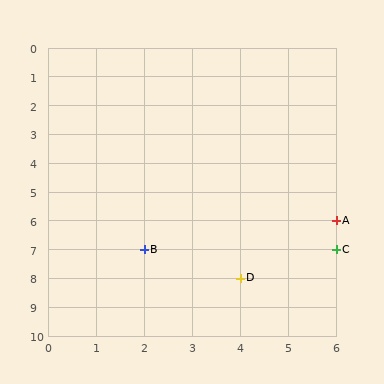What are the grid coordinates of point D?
Point D is at grid coordinates (4, 8).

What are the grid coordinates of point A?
Point A is at grid coordinates (6, 6).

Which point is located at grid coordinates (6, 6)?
Point A is at (6, 6).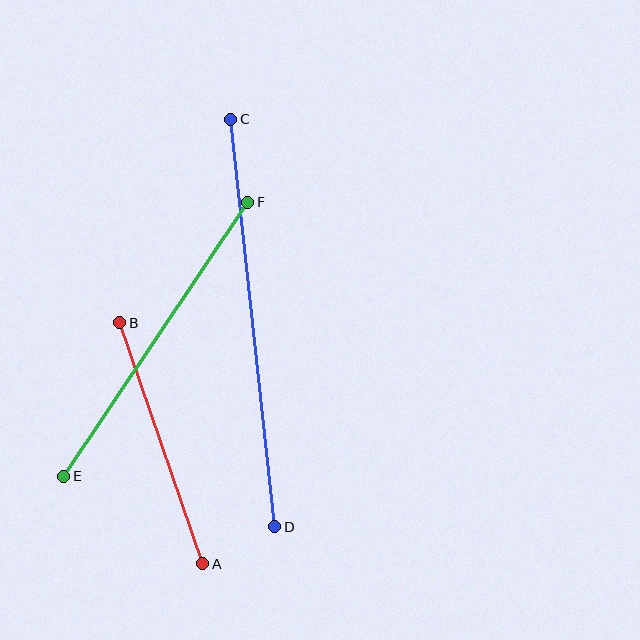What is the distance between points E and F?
The distance is approximately 330 pixels.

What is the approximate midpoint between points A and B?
The midpoint is at approximately (161, 443) pixels.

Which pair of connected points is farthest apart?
Points C and D are farthest apart.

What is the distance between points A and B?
The distance is approximately 255 pixels.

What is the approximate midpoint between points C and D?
The midpoint is at approximately (253, 323) pixels.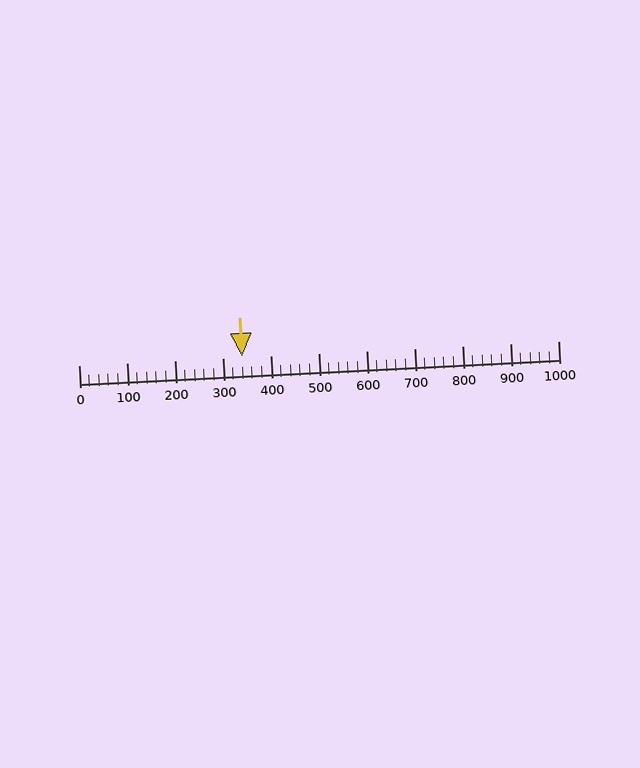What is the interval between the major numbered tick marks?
The major tick marks are spaced 100 units apart.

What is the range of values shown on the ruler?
The ruler shows values from 0 to 1000.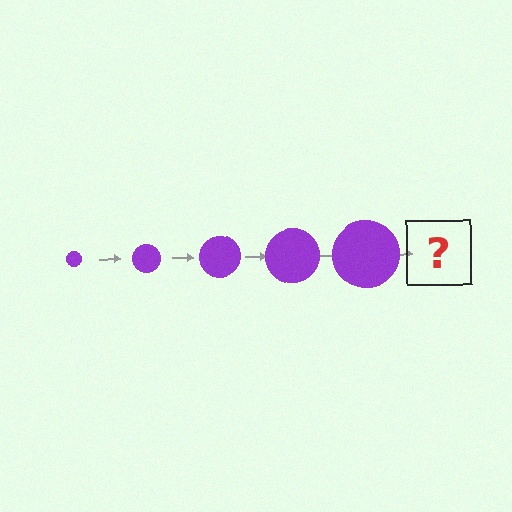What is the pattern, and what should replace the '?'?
The pattern is that the circle gets progressively larger each step. The '?' should be a purple circle, larger than the previous one.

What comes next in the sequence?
The next element should be a purple circle, larger than the previous one.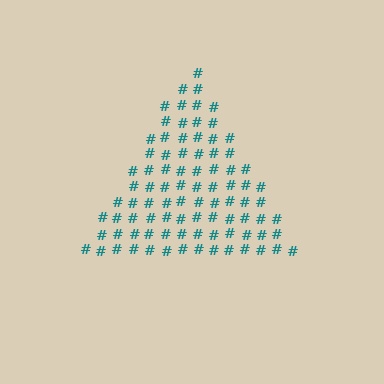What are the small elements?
The small elements are hash symbols.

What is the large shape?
The large shape is a triangle.